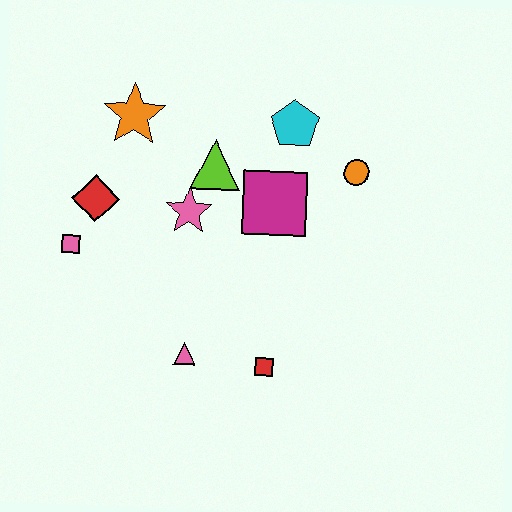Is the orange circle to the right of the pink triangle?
Yes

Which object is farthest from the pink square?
The orange circle is farthest from the pink square.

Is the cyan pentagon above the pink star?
Yes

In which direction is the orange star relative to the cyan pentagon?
The orange star is to the left of the cyan pentagon.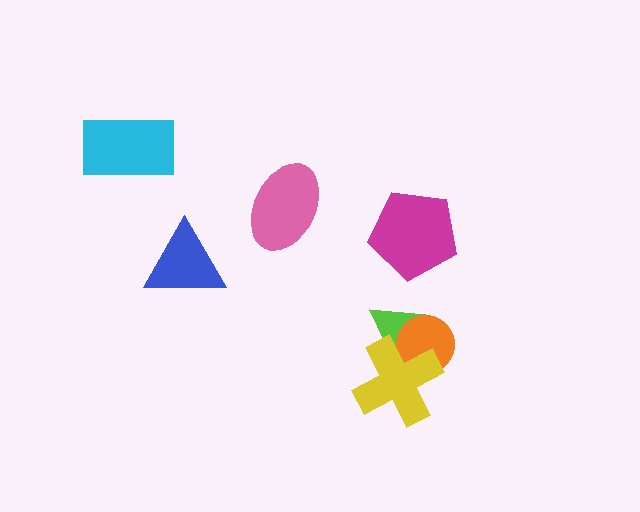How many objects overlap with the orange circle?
2 objects overlap with the orange circle.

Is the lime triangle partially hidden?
Yes, it is partially covered by another shape.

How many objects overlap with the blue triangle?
0 objects overlap with the blue triangle.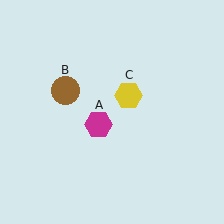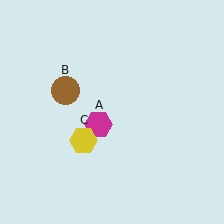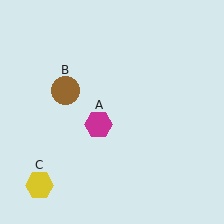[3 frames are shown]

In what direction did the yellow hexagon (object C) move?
The yellow hexagon (object C) moved down and to the left.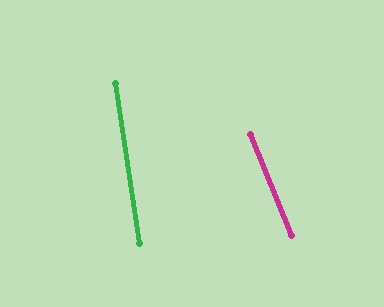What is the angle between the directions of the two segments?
Approximately 13 degrees.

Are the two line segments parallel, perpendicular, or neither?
Neither parallel nor perpendicular — they differ by about 13°.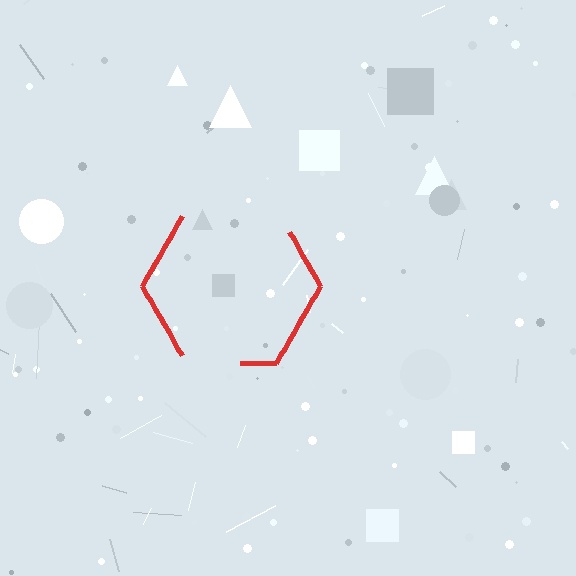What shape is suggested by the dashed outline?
The dashed outline suggests a hexagon.